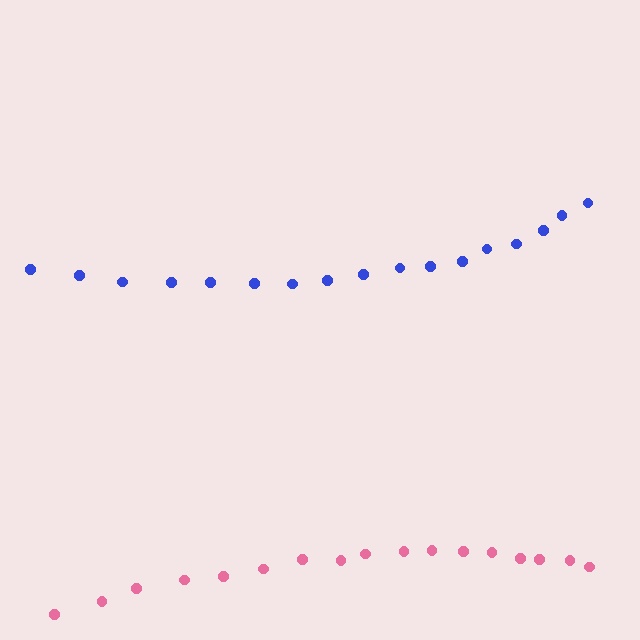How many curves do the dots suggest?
There are 2 distinct paths.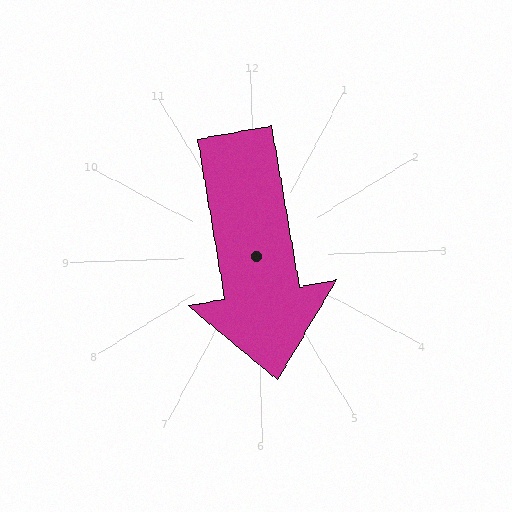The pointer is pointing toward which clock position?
Roughly 6 o'clock.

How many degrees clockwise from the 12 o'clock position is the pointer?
Approximately 172 degrees.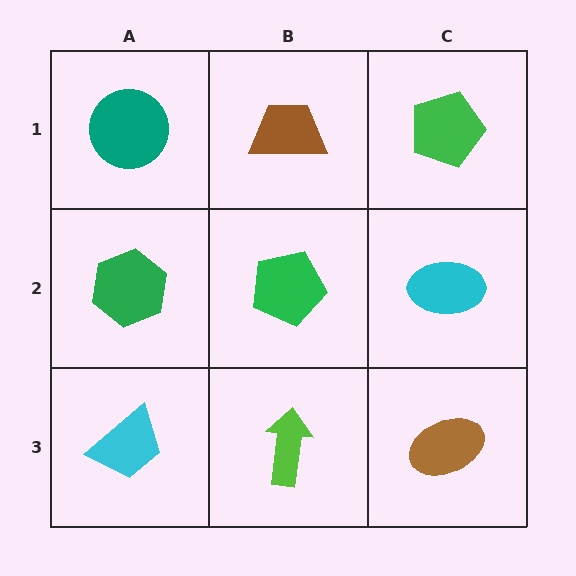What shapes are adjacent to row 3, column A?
A green hexagon (row 2, column A), a lime arrow (row 3, column B).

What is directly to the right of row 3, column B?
A brown ellipse.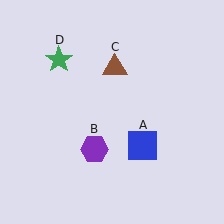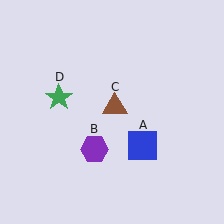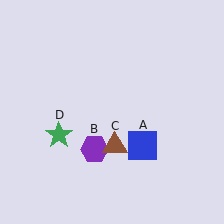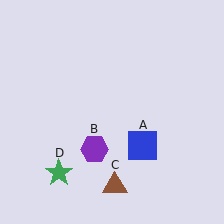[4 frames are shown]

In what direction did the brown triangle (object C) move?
The brown triangle (object C) moved down.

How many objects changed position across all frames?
2 objects changed position: brown triangle (object C), green star (object D).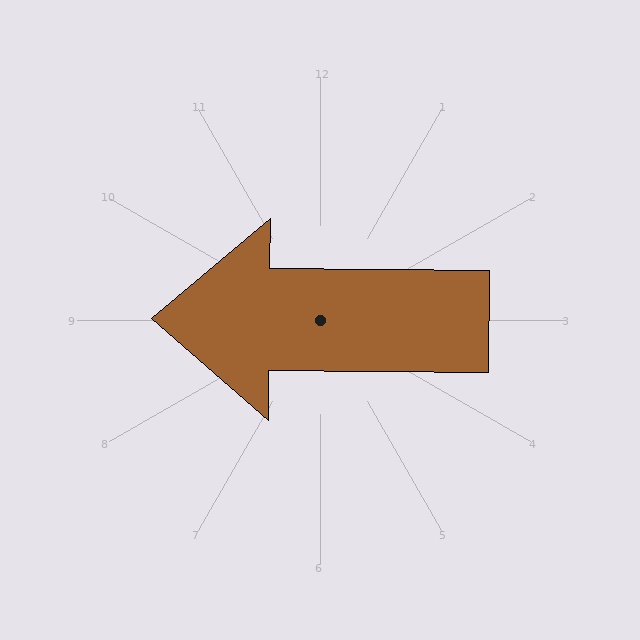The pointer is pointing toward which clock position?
Roughly 9 o'clock.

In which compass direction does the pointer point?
West.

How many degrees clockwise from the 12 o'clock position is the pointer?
Approximately 271 degrees.